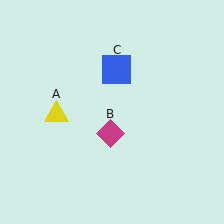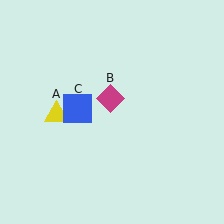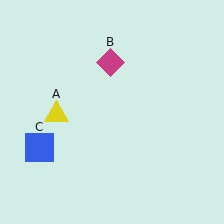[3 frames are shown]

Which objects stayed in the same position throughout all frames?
Yellow triangle (object A) remained stationary.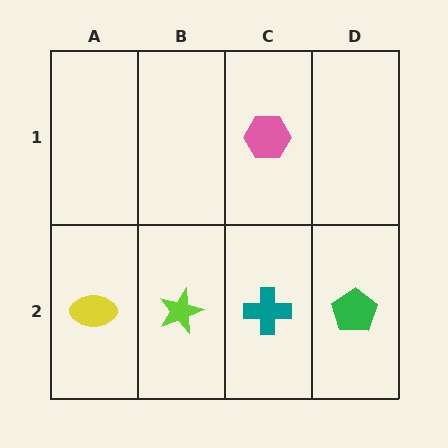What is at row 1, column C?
A pink hexagon.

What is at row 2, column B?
A lime star.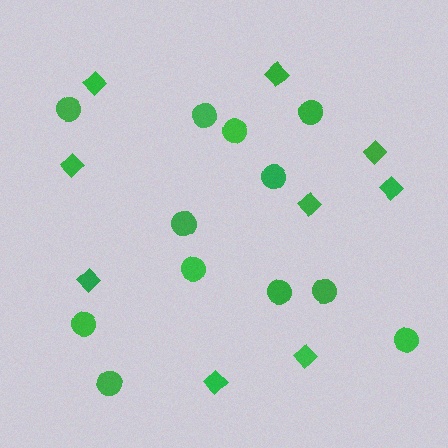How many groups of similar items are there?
There are 2 groups: one group of diamonds (9) and one group of circles (12).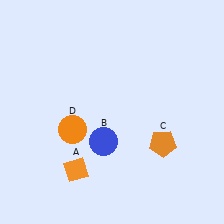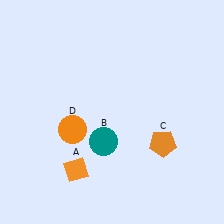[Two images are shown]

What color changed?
The circle (B) changed from blue in Image 1 to teal in Image 2.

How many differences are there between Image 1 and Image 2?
There is 1 difference between the two images.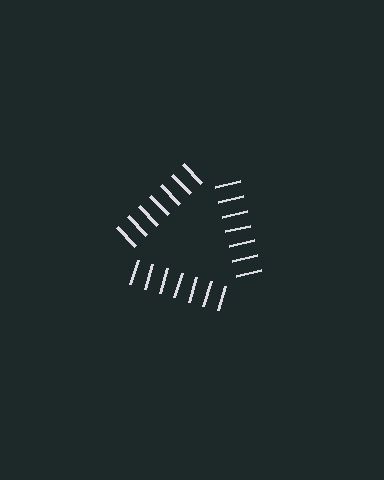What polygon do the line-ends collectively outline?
An illusory triangle — the line segments terminate on its edges but no continuous stroke is drawn.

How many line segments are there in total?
21 — 7 along each of the 3 edges.